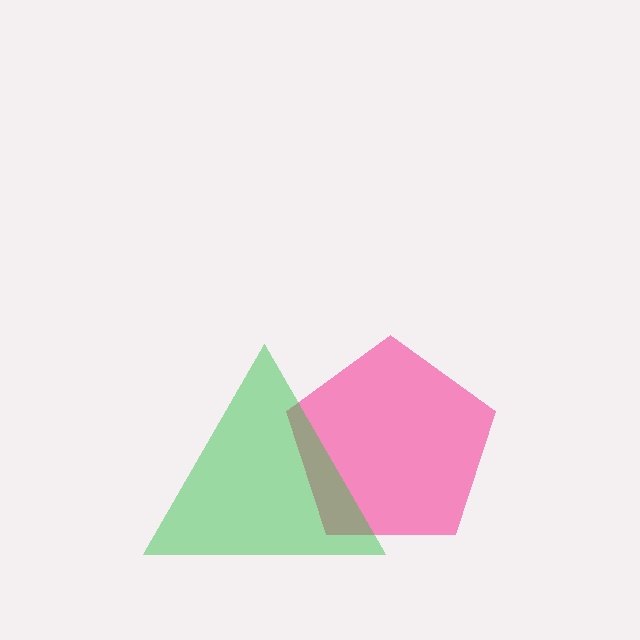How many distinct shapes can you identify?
There are 2 distinct shapes: a pink pentagon, a green triangle.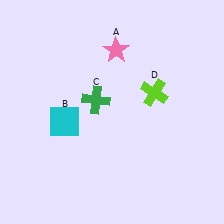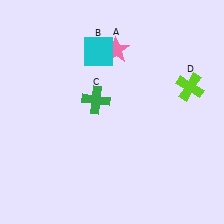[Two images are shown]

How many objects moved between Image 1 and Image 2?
2 objects moved between the two images.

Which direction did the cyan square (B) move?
The cyan square (B) moved up.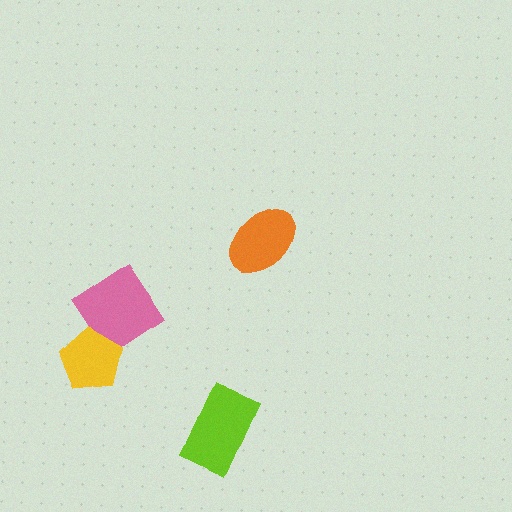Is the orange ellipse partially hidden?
No, no other shape covers it.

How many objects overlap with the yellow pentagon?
1 object overlaps with the yellow pentagon.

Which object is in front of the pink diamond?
The yellow pentagon is in front of the pink diamond.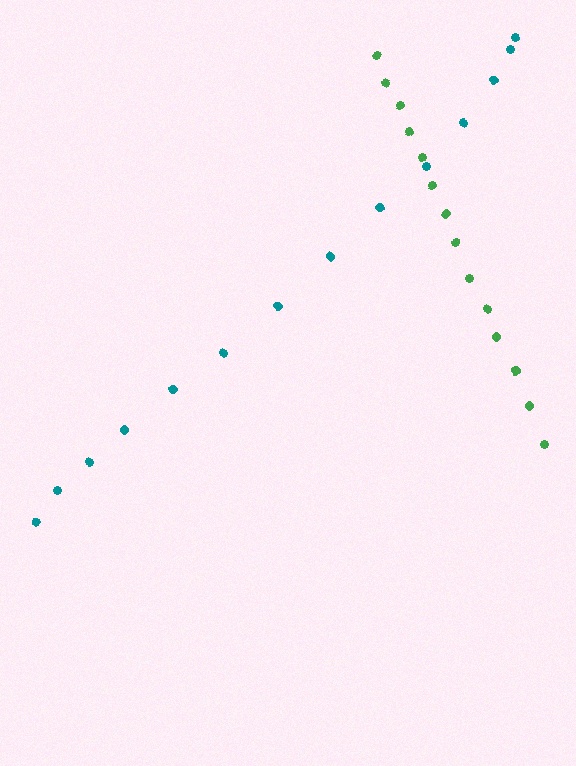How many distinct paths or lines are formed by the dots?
There are 2 distinct paths.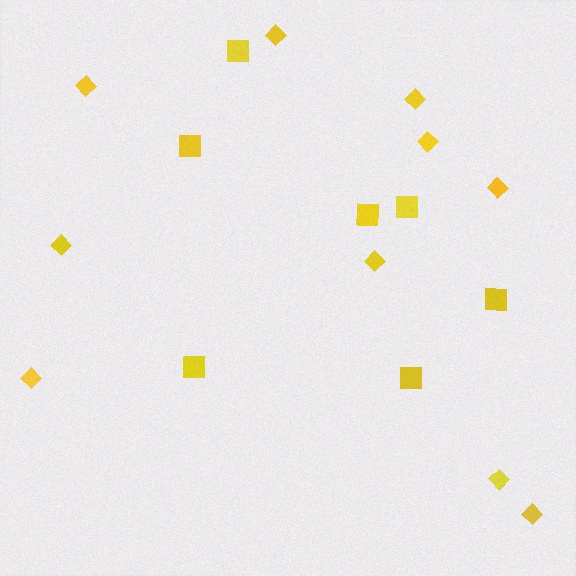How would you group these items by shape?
There are 2 groups: one group of diamonds (10) and one group of squares (7).